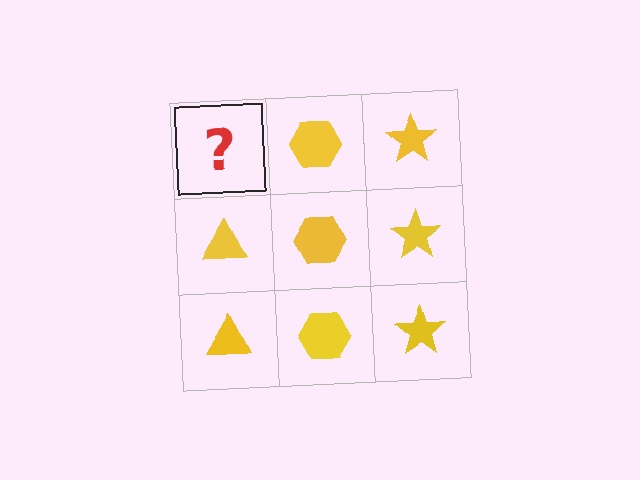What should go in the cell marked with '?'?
The missing cell should contain a yellow triangle.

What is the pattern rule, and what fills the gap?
The rule is that each column has a consistent shape. The gap should be filled with a yellow triangle.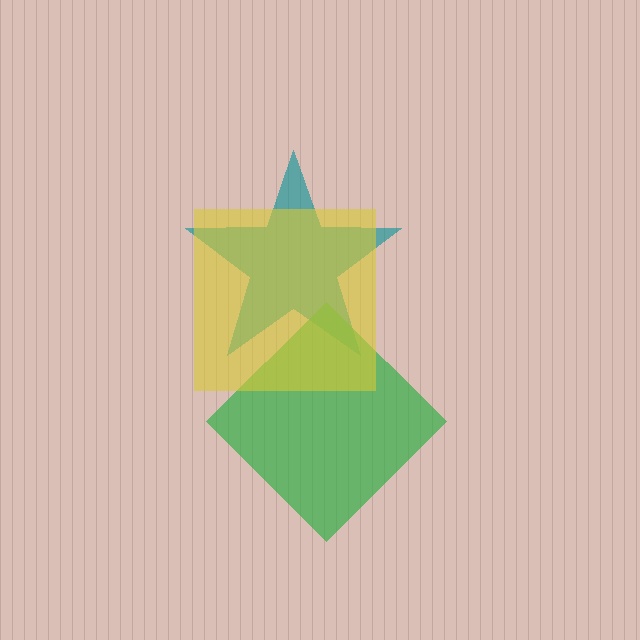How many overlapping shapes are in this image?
There are 3 overlapping shapes in the image.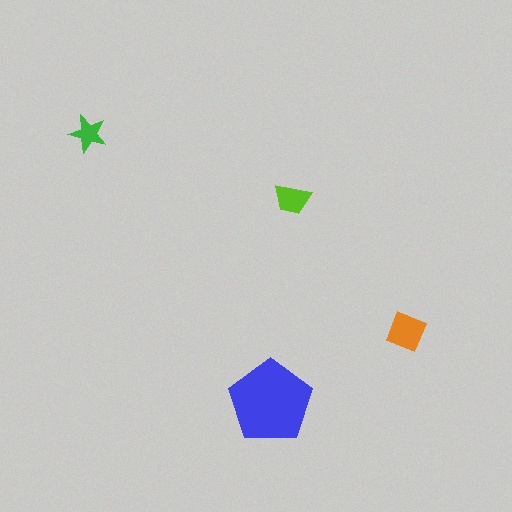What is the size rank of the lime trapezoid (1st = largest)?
3rd.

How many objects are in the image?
There are 4 objects in the image.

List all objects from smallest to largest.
The green star, the lime trapezoid, the orange diamond, the blue pentagon.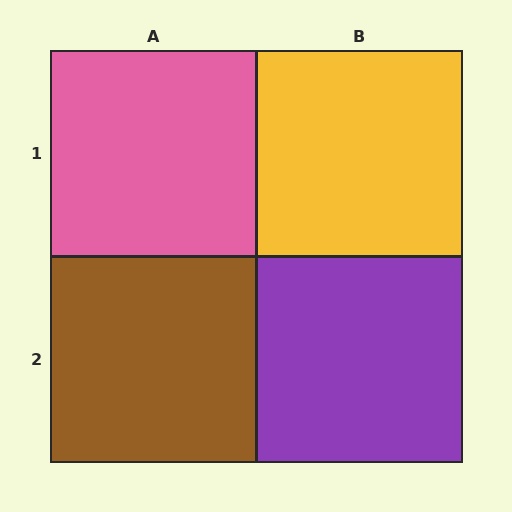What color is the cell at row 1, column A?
Pink.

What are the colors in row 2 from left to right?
Brown, purple.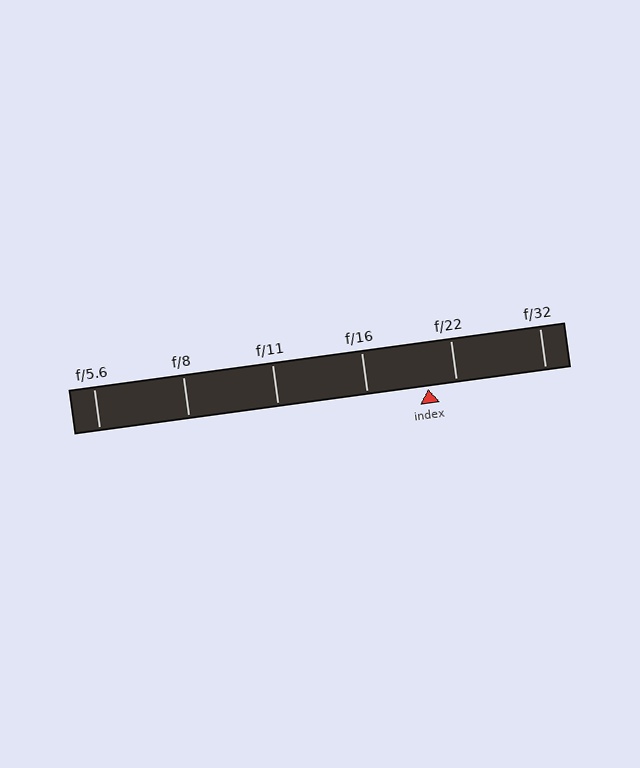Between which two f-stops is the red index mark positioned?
The index mark is between f/16 and f/22.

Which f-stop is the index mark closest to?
The index mark is closest to f/22.